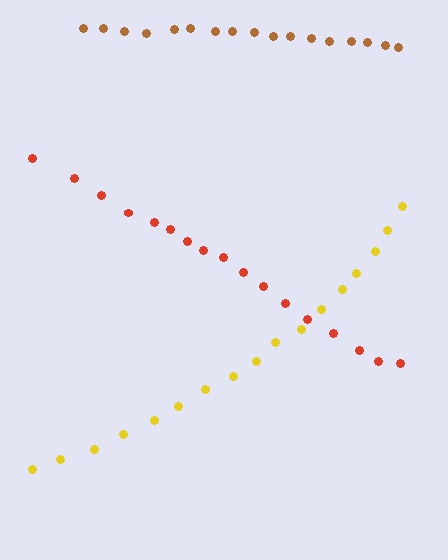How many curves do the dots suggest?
There are 3 distinct paths.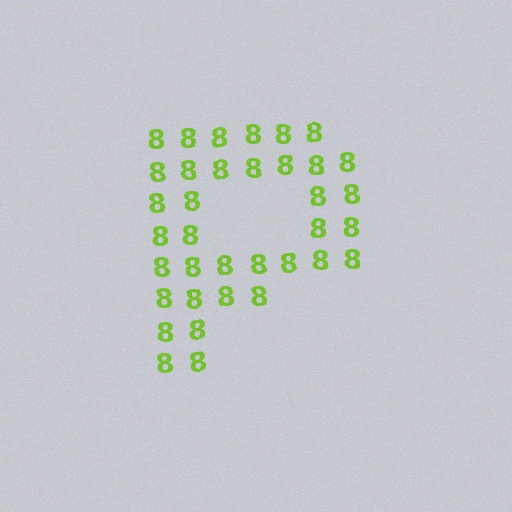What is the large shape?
The large shape is the letter P.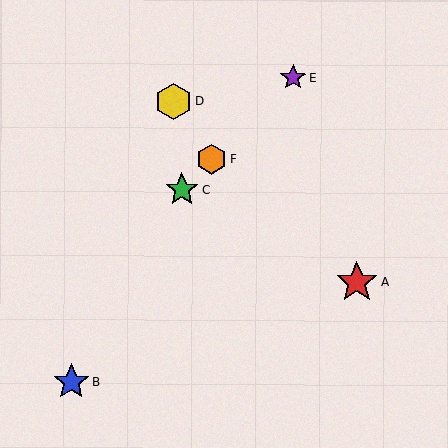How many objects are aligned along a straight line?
3 objects (C, E, F) are aligned along a straight line.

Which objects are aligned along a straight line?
Objects C, E, F are aligned along a straight line.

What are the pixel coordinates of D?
Object D is at (173, 101).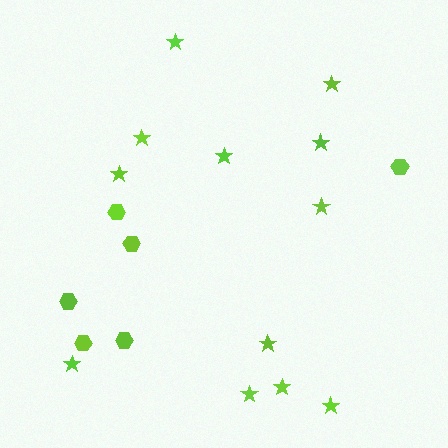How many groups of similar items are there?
There are 2 groups: one group of hexagons (6) and one group of stars (12).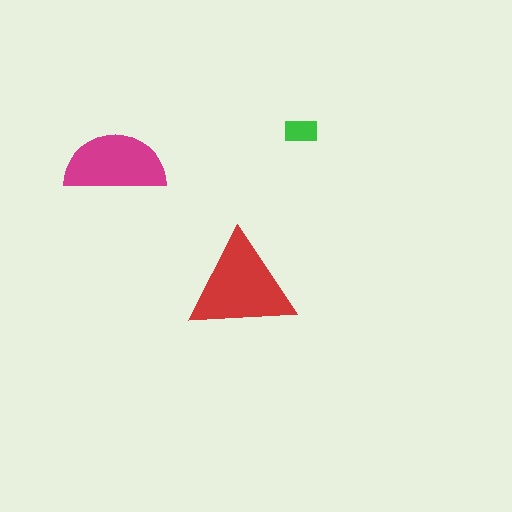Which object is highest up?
The green rectangle is topmost.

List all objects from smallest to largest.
The green rectangle, the magenta semicircle, the red triangle.